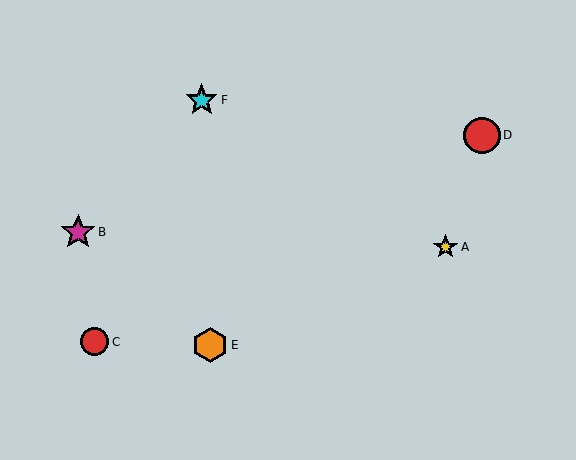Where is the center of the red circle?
The center of the red circle is at (482, 135).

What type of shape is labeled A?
Shape A is a yellow star.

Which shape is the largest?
The red circle (labeled D) is the largest.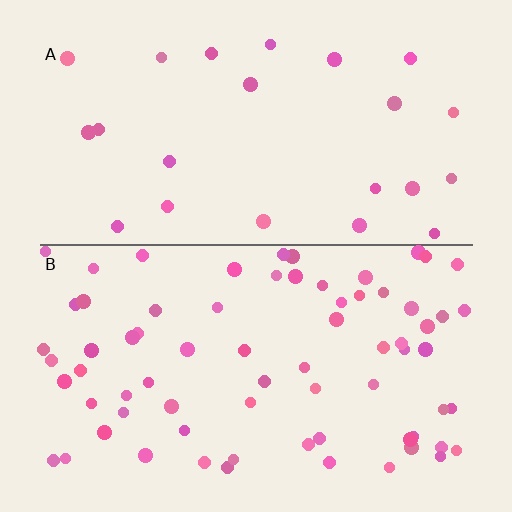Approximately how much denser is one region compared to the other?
Approximately 3.1× — region B over region A.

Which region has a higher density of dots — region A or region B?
B (the bottom).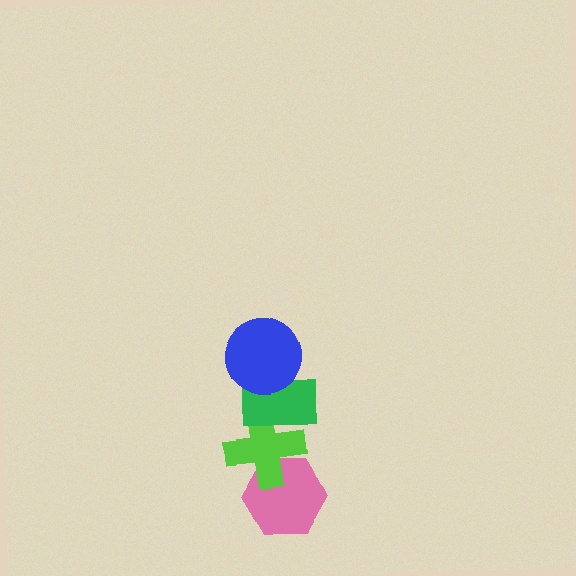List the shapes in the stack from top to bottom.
From top to bottom: the blue circle, the green rectangle, the lime cross, the pink hexagon.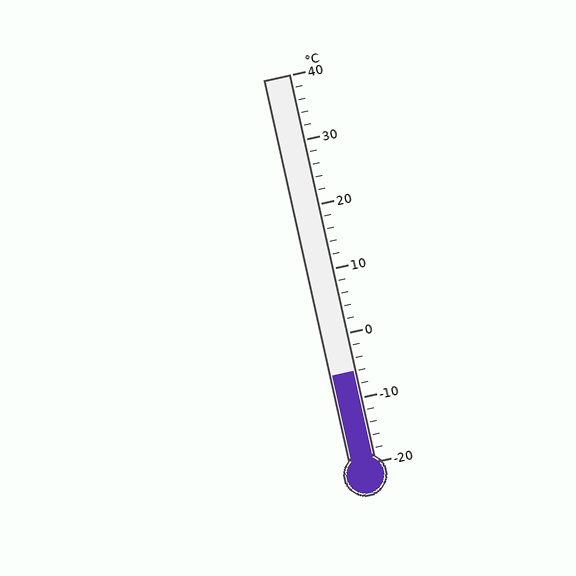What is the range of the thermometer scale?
The thermometer scale ranges from -20°C to 40°C.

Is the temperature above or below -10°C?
The temperature is above -10°C.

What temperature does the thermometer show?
The thermometer shows approximately -6°C.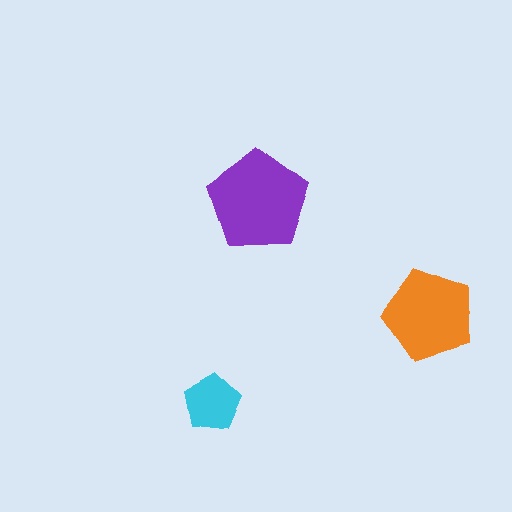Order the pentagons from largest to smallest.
the purple one, the orange one, the cyan one.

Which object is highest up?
The purple pentagon is topmost.